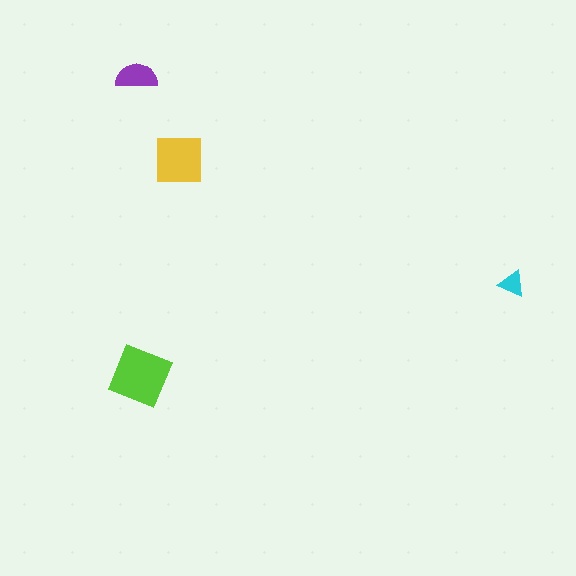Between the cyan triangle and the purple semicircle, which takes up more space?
The purple semicircle.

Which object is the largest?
The lime diamond.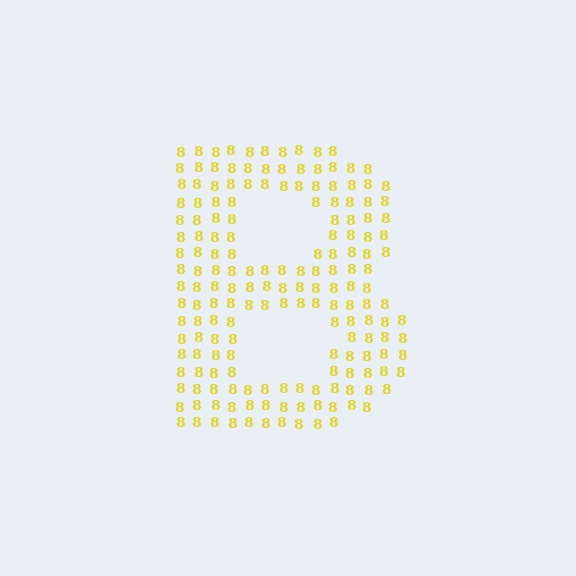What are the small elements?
The small elements are digit 8's.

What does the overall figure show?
The overall figure shows the letter B.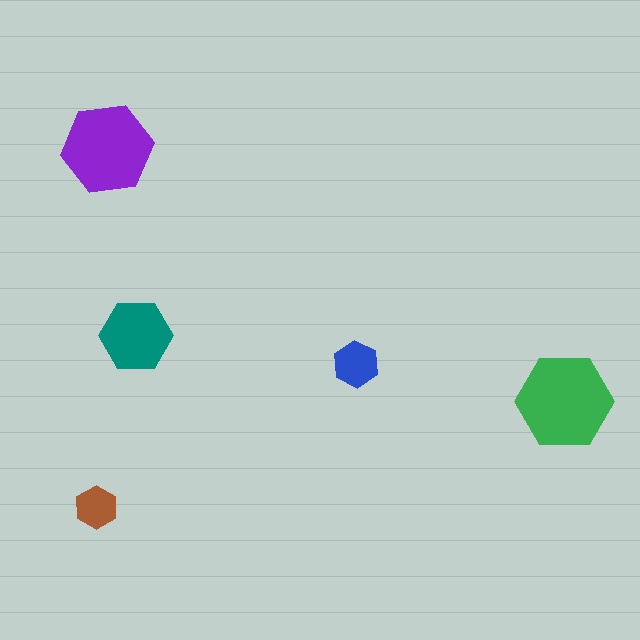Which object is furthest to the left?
The brown hexagon is leftmost.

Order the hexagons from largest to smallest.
the green one, the purple one, the teal one, the blue one, the brown one.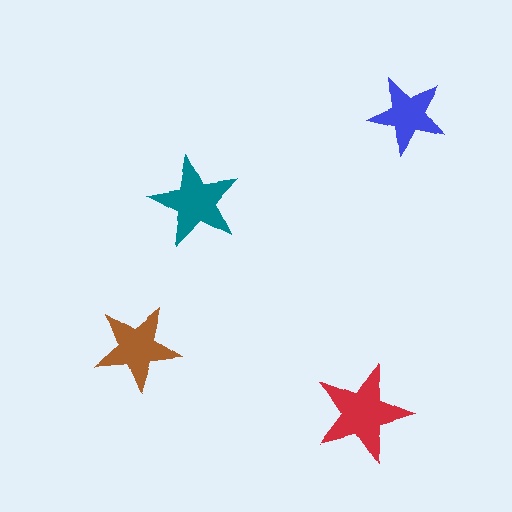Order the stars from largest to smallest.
the red one, the teal one, the brown one, the blue one.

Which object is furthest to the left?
The brown star is leftmost.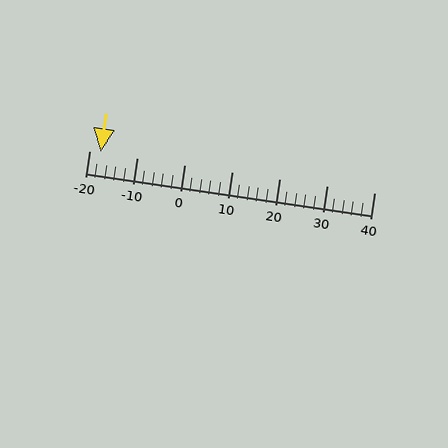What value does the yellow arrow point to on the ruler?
The yellow arrow points to approximately -18.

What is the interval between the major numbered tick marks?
The major tick marks are spaced 10 units apart.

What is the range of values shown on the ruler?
The ruler shows values from -20 to 40.